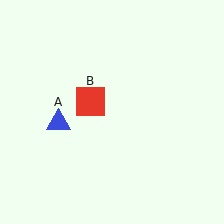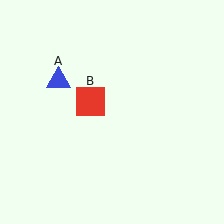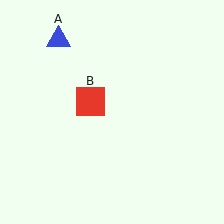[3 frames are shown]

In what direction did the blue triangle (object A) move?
The blue triangle (object A) moved up.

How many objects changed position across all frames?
1 object changed position: blue triangle (object A).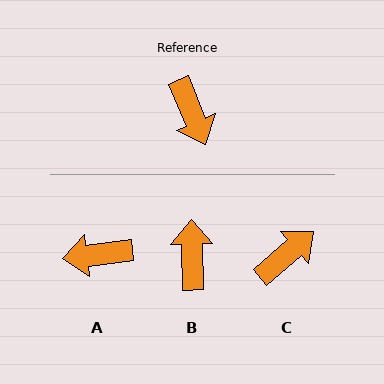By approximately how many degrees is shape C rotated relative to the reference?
Approximately 108 degrees counter-clockwise.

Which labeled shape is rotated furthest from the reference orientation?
B, about 159 degrees away.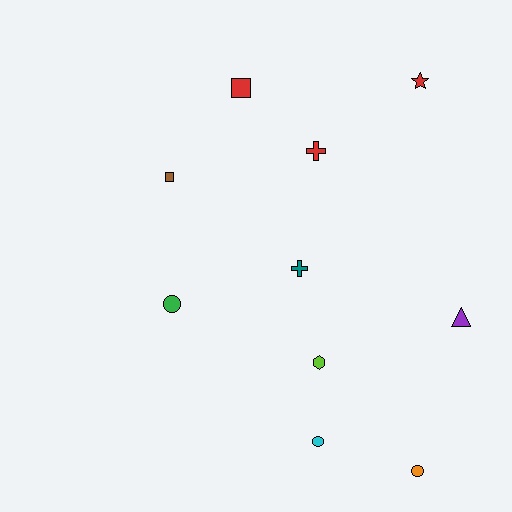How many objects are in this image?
There are 10 objects.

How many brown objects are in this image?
There is 1 brown object.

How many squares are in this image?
There are 2 squares.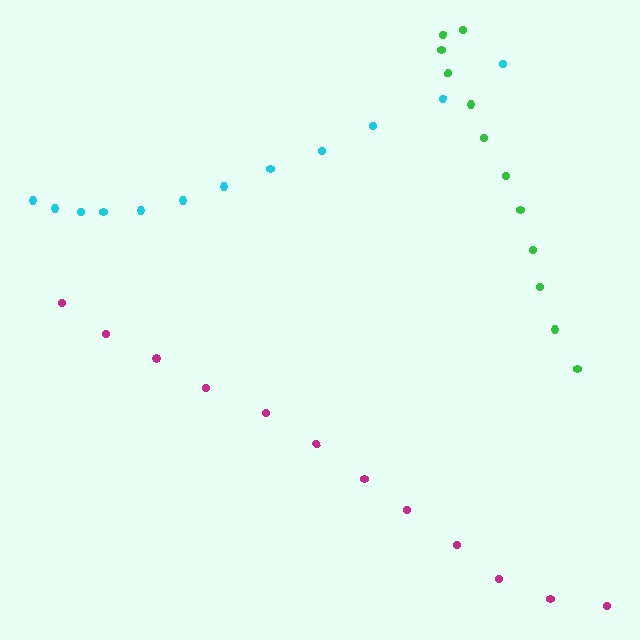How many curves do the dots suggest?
There are 3 distinct paths.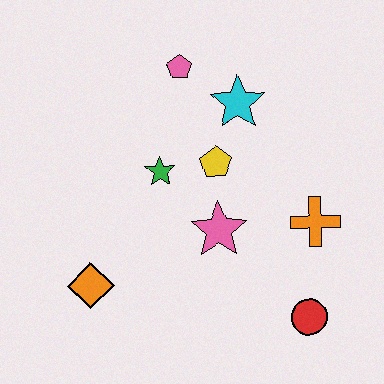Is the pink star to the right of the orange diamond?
Yes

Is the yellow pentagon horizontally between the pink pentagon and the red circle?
Yes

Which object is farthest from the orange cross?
The orange diamond is farthest from the orange cross.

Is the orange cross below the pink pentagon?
Yes